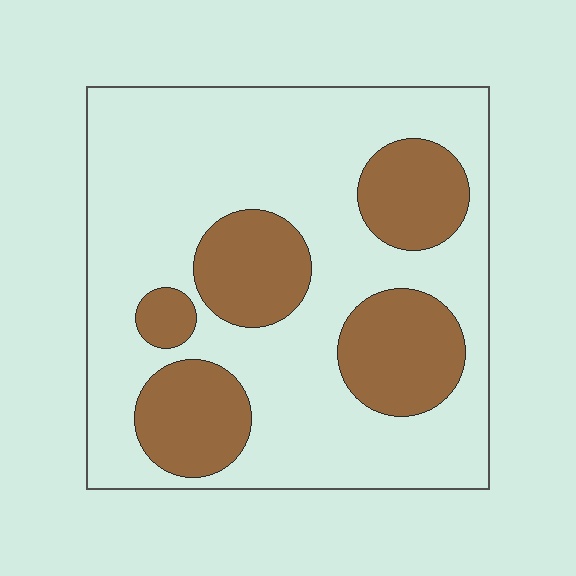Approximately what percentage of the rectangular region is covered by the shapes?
Approximately 30%.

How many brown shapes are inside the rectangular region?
5.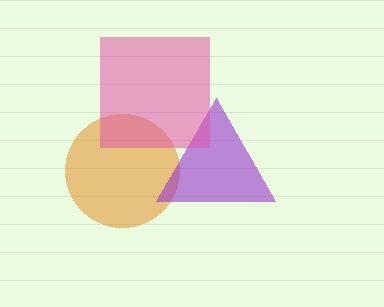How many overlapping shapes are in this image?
There are 3 overlapping shapes in the image.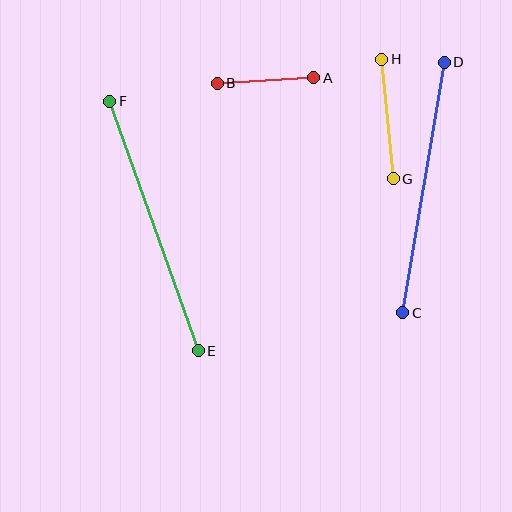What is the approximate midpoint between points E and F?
The midpoint is at approximately (154, 226) pixels.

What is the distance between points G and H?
The distance is approximately 120 pixels.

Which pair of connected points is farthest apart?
Points E and F are farthest apart.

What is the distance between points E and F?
The distance is approximately 265 pixels.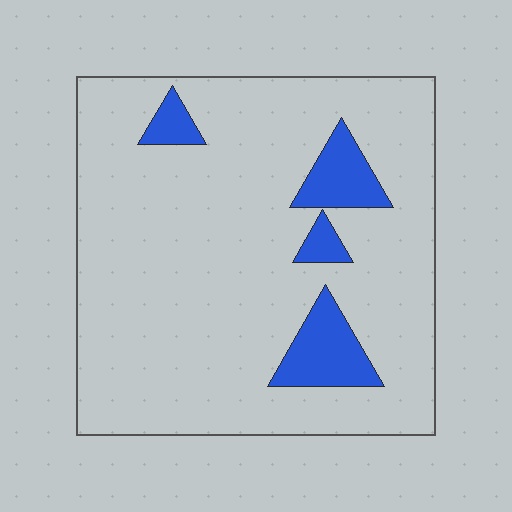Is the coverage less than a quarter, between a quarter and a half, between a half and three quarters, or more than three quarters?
Less than a quarter.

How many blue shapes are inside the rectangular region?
4.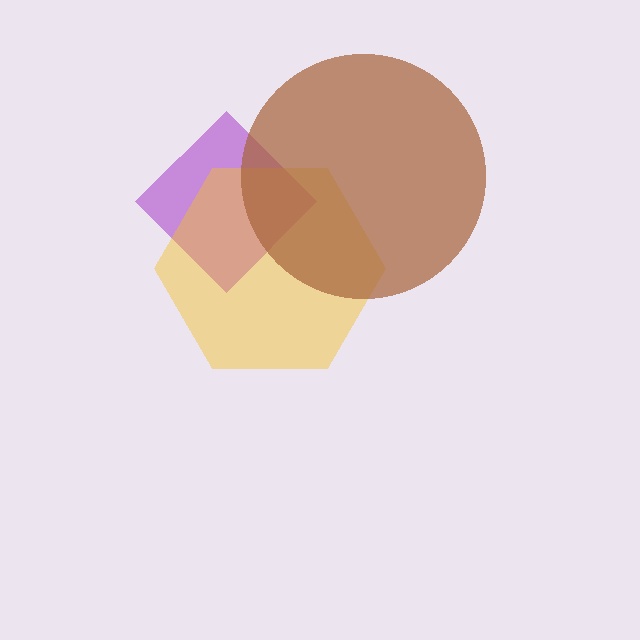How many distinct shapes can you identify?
There are 3 distinct shapes: a purple diamond, a yellow hexagon, a brown circle.